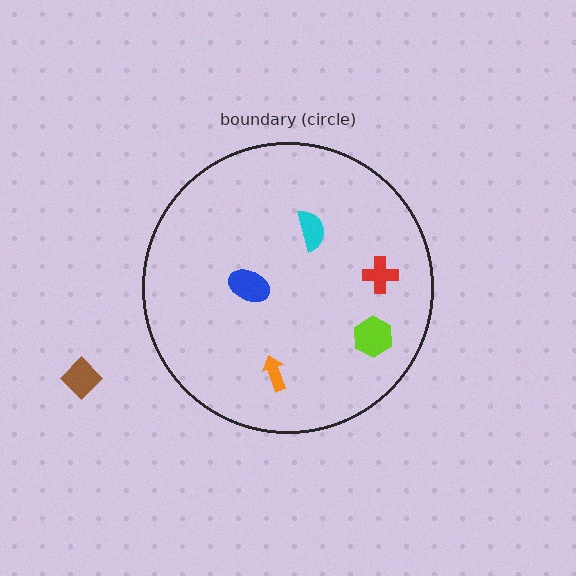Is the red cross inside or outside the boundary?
Inside.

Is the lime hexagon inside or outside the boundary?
Inside.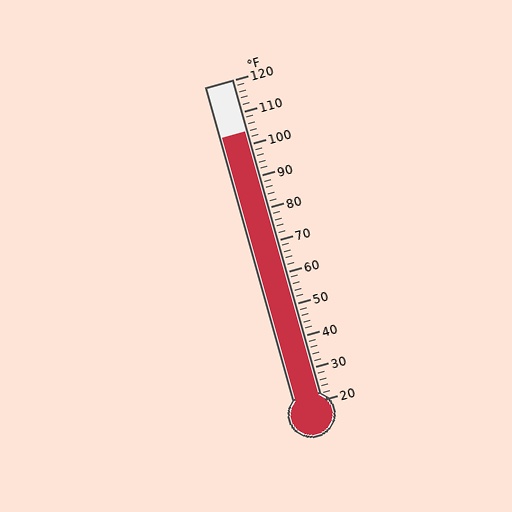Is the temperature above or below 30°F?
The temperature is above 30°F.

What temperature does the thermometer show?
The thermometer shows approximately 104°F.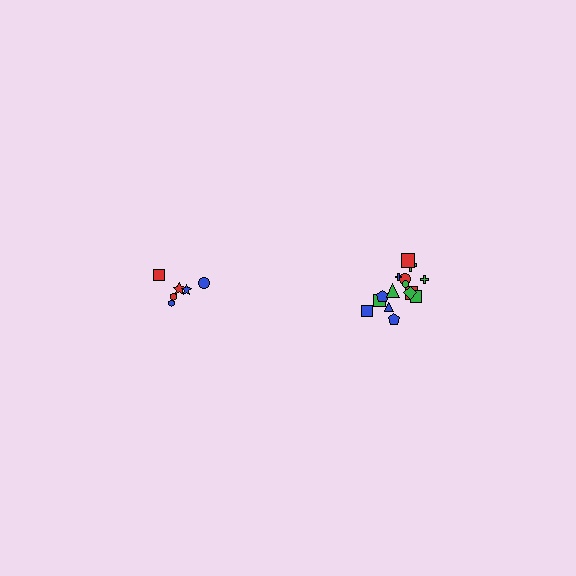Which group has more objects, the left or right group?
The right group.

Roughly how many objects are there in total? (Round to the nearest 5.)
Roughly 20 objects in total.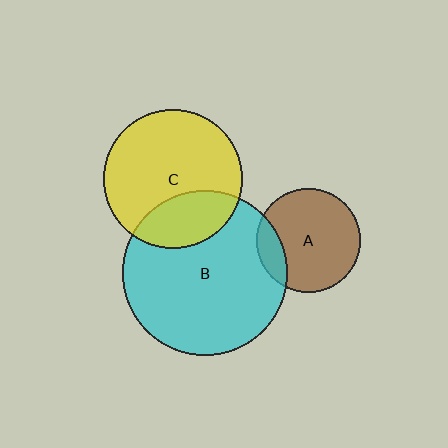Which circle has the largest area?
Circle B (cyan).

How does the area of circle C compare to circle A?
Approximately 1.8 times.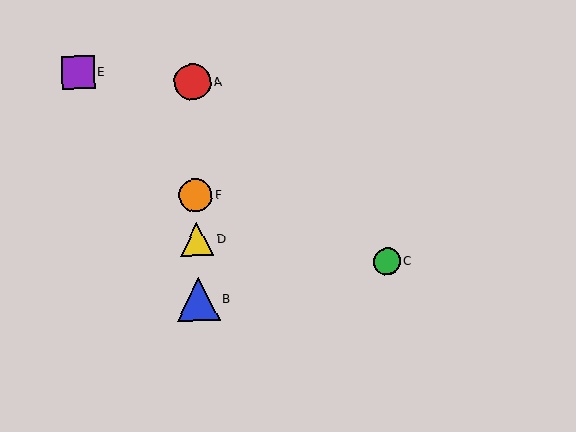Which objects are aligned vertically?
Objects A, B, D, F are aligned vertically.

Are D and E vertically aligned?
No, D is at x≈197 and E is at x≈78.